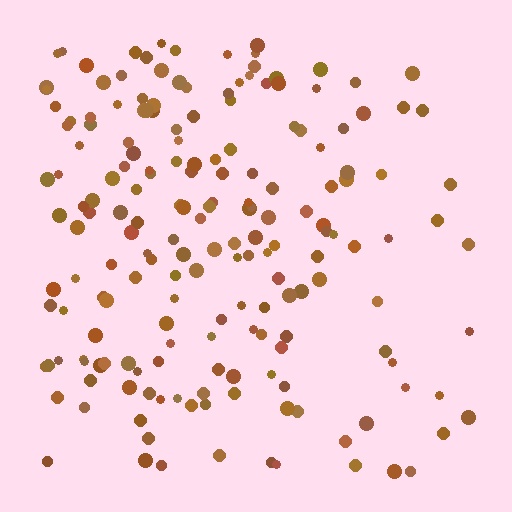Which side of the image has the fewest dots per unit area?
The right.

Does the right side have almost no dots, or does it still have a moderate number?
Still a moderate number, just noticeably fewer than the left.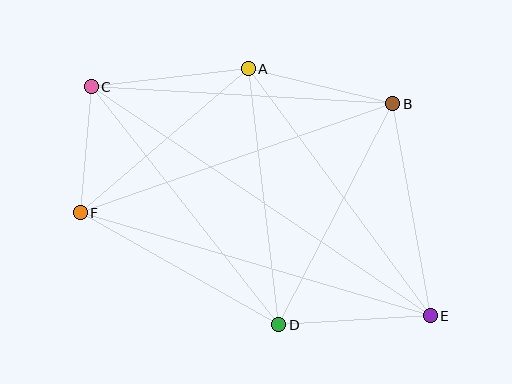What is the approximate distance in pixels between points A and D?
The distance between A and D is approximately 258 pixels.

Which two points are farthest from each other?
Points C and E are farthest from each other.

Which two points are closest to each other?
Points C and F are closest to each other.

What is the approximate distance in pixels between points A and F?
The distance between A and F is approximately 221 pixels.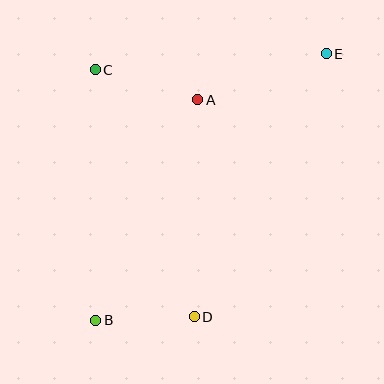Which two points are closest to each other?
Points B and D are closest to each other.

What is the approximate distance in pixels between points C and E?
The distance between C and E is approximately 232 pixels.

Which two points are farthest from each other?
Points B and E are farthest from each other.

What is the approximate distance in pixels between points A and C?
The distance between A and C is approximately 107 pixels.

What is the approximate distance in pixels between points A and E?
The distance between A and E is approximately 137 pixels.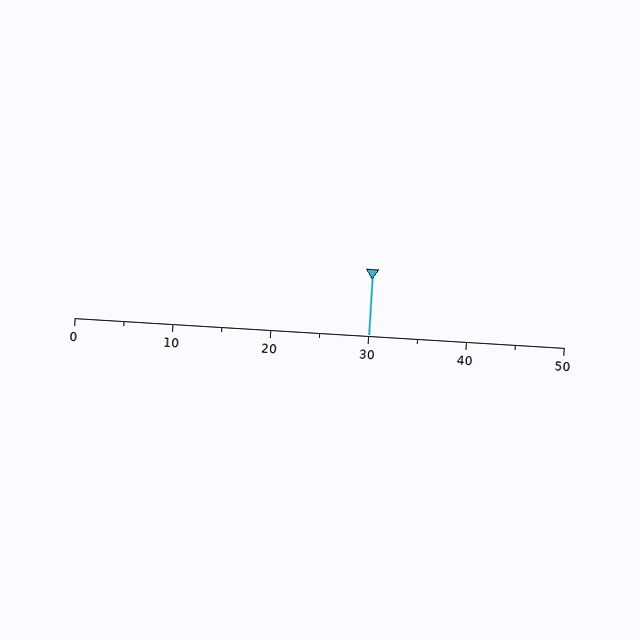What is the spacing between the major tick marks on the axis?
The major ticks are spaced 10 apart.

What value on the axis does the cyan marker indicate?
The marker indicates approximately 30.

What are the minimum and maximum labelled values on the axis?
The axis runs from 0 to 50.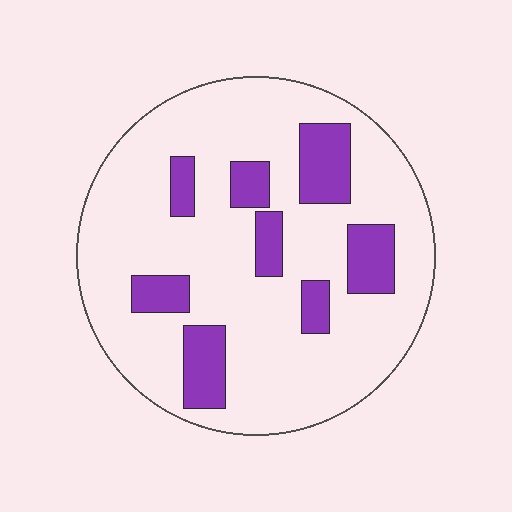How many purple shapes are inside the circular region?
8.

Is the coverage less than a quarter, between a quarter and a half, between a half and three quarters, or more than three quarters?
Less than a quarter.